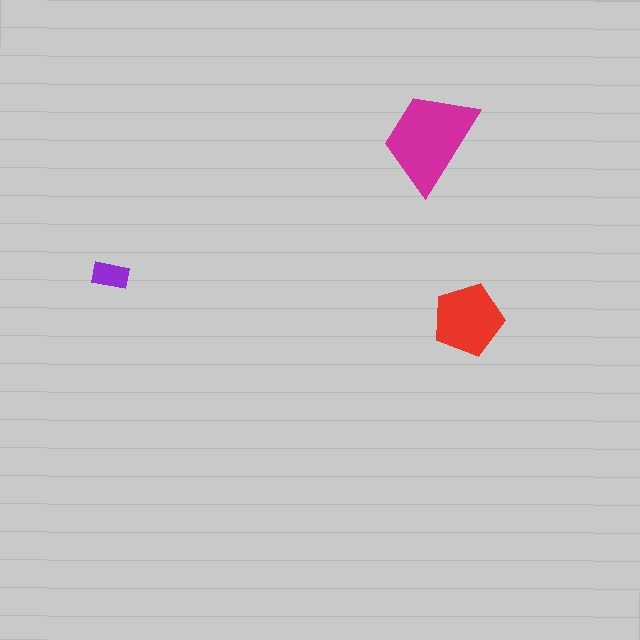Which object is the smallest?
The purple rectangle.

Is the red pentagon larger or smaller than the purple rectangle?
Larger.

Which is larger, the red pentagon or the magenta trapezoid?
The magenta trapezoid.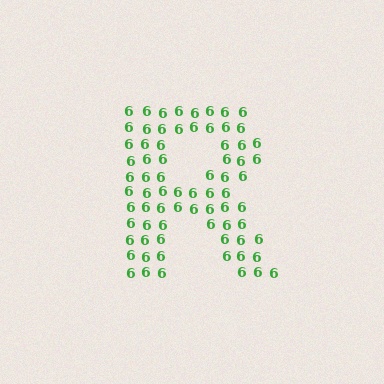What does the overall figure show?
The overall figure shows the letter R.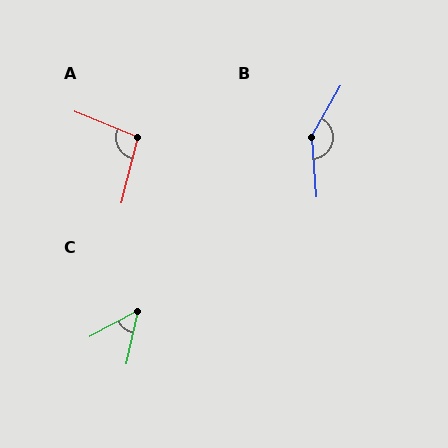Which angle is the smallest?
C, at approximately 50 degrees.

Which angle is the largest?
B, at approximately 146 degrees.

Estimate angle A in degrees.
Approximately 98 degrees.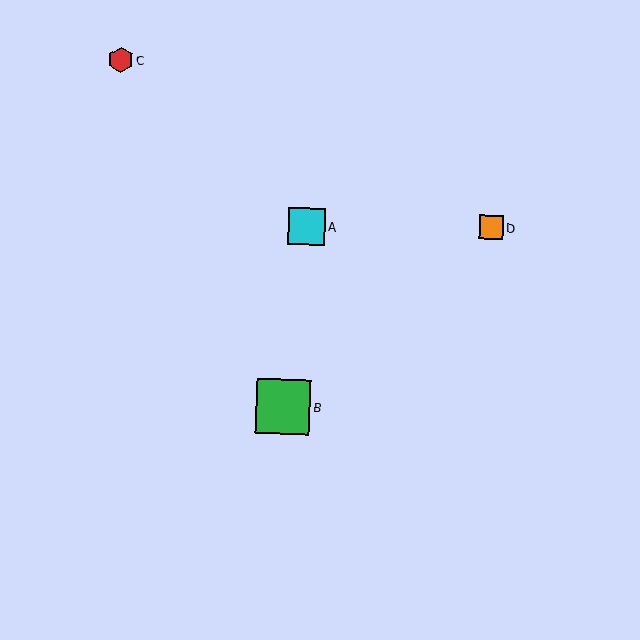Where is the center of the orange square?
The center of the orange square is at (491, 227).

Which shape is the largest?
The green square (labeled B) is the largest.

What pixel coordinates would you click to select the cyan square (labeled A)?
Click at (306, 226) to select the cyan square A.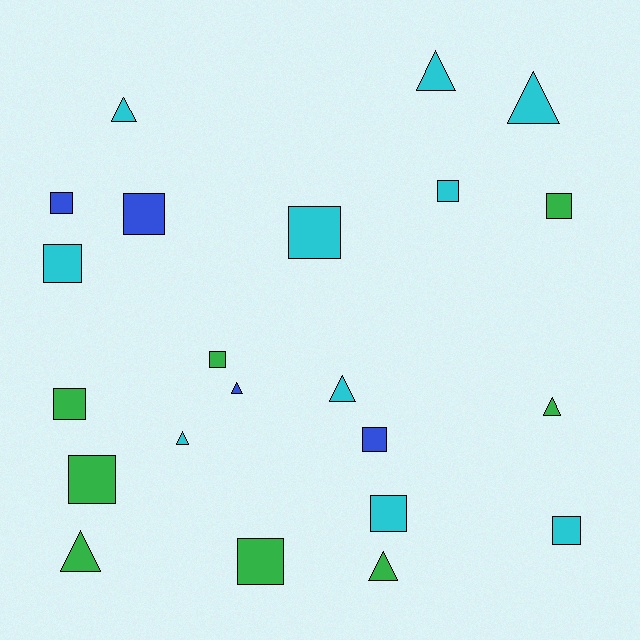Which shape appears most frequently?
Square, with 13 objects.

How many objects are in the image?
There are 22 objects.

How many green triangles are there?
There are 3 green triangles.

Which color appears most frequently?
Cyan, with 10 objects.